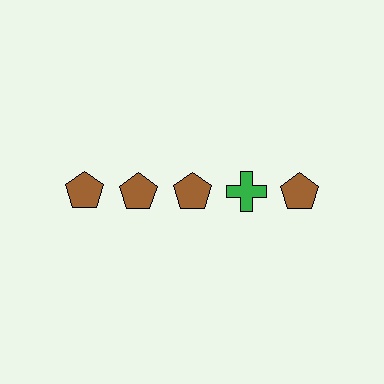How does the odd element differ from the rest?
It differs in both color (green instead of brown) and shape (cross instead of pentagon).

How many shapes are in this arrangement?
There are 5 shapes arranged in a grid pattern.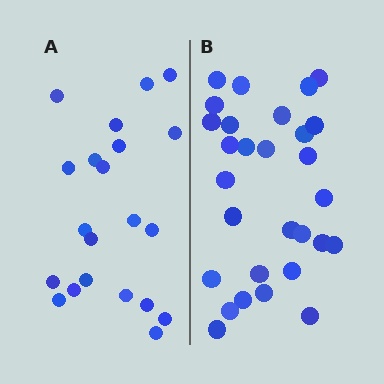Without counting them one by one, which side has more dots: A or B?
Region B (the right region) has more dots.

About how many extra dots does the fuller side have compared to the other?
Region B has roughly 8 or so more dots than region A.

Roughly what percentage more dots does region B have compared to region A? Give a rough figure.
About 40% more.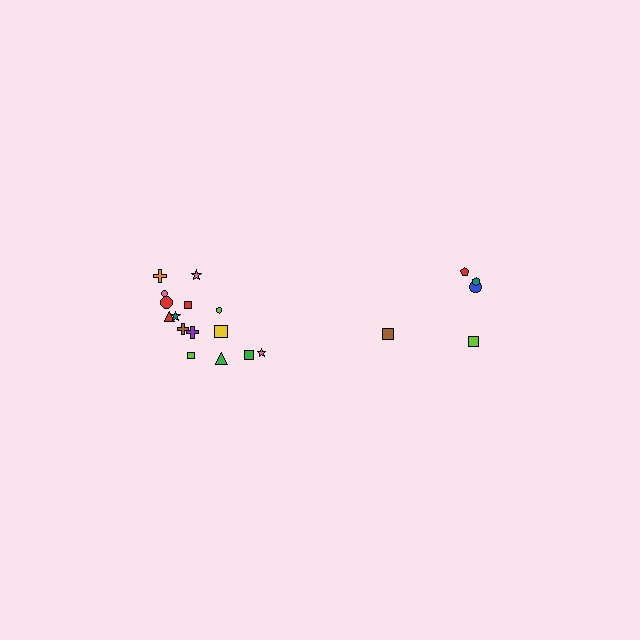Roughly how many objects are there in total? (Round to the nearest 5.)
Roughly 20 objects in total.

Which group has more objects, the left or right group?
The left group.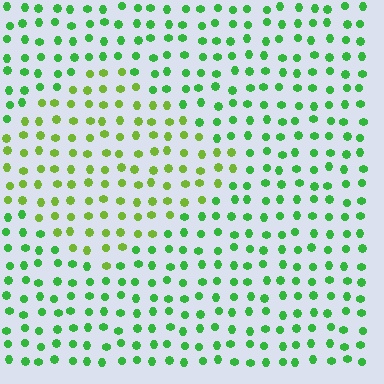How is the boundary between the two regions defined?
The boundary is defined purely by a slight shift in hue (about 33 degrees). Spacing, size, and orientation are identical on both sides.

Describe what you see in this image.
The image is filled with small green elements in a uniform arrangement. A diamond-shaped region is visible where the elements are tinted to a slightly different hue, forming a subtle color boundary.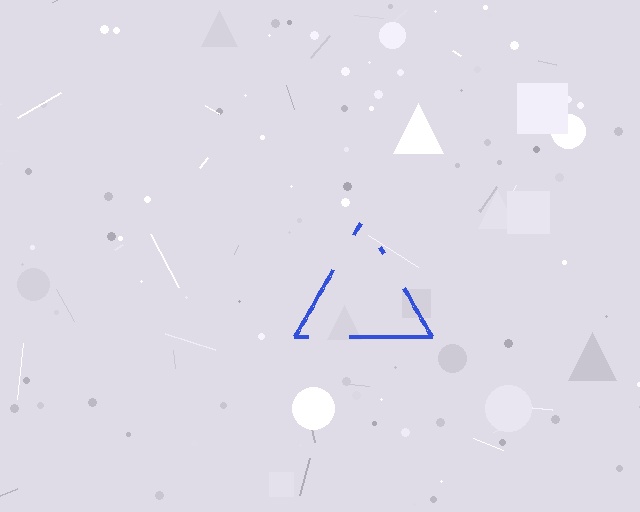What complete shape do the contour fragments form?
The contour fragments form a triangle.